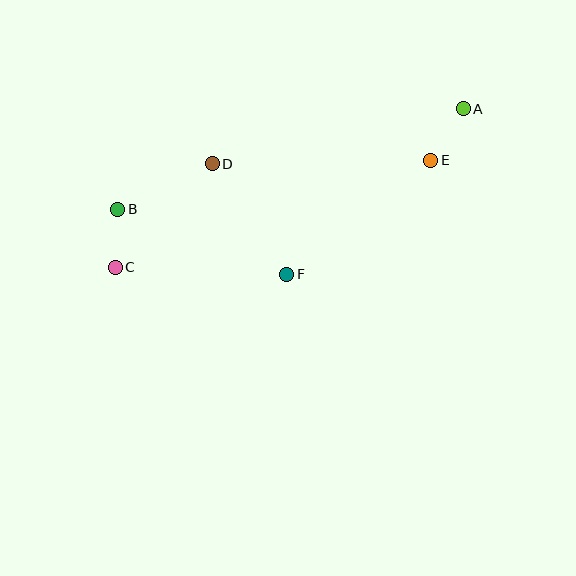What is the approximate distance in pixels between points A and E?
The distance between A and E is approximately 61 pixels.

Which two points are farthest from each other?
Points A and C are farthest from each other.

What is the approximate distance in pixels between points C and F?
The distance between C and F is approximately 172 pixels.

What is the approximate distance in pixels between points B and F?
The distance between B and F is approximately 181 pixels.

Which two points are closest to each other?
Points B and C are closest to each other.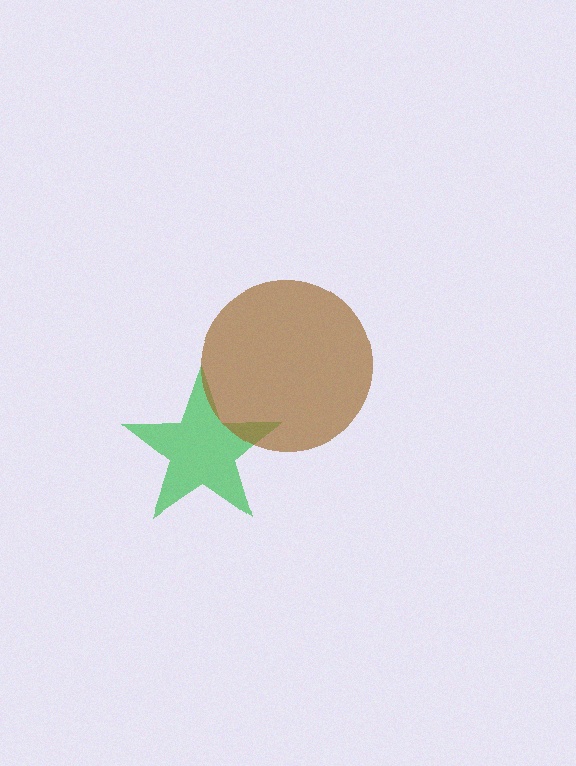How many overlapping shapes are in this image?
There are 2 overlapping shapes in the image.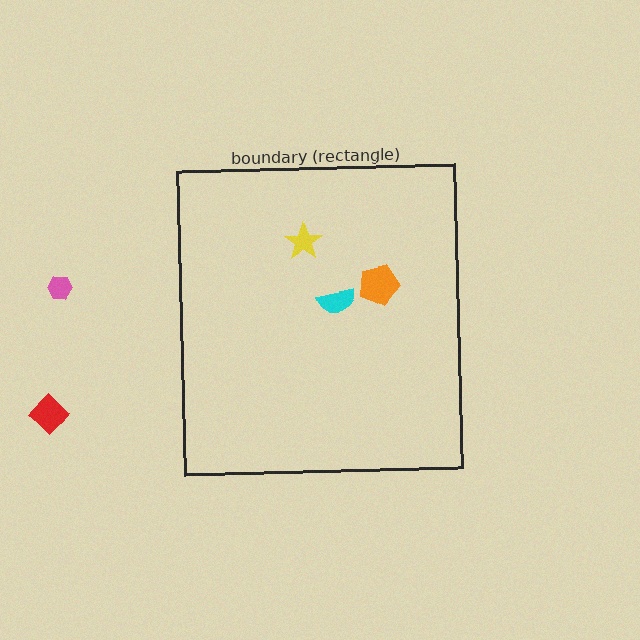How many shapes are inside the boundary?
3 inside, 2 outside.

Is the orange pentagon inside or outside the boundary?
Inside.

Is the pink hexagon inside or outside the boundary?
Outside.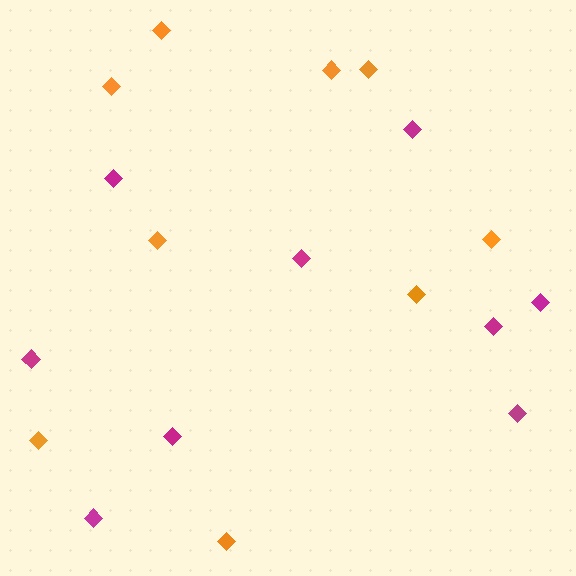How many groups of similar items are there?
There are 2 groups: one group of orange diamonds (9) and one group of magenta diamonds (9).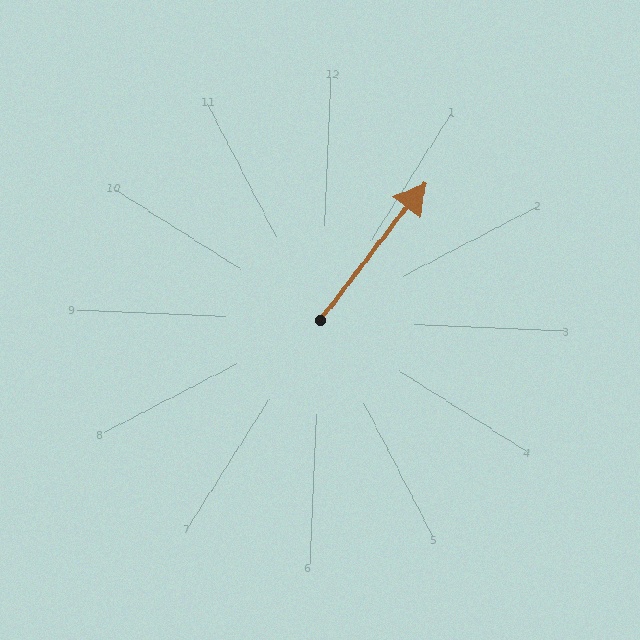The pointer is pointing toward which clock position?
Roughly 1 o'clock.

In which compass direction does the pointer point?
Northeast.